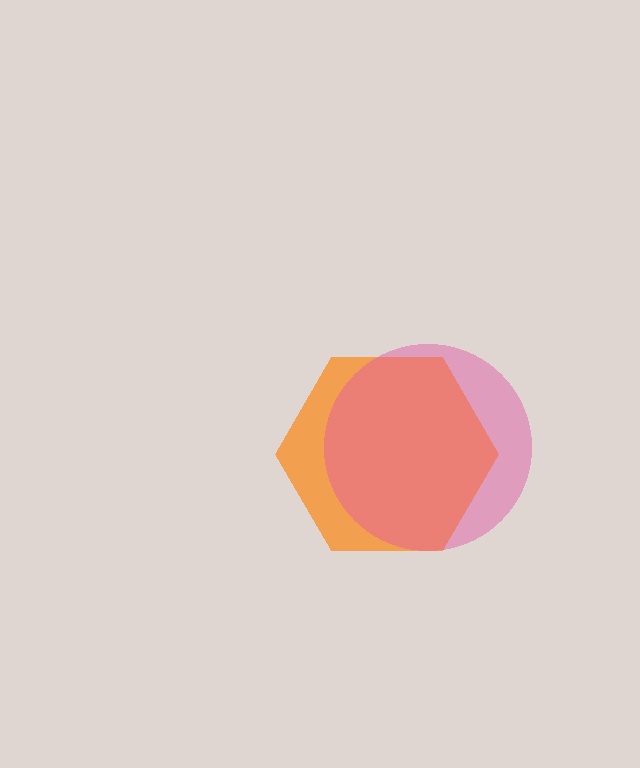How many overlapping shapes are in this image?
There are 2 overlapping shapes in the image.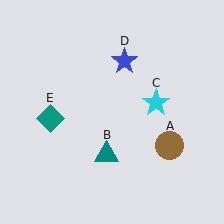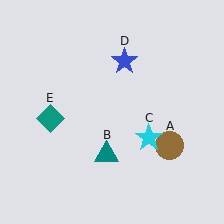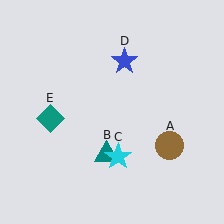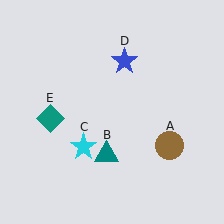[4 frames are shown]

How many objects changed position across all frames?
1 object changed position: cyan star (object C).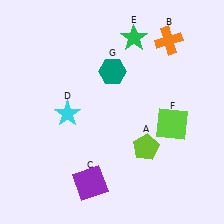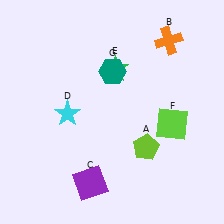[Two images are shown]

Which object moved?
The green star (E) moved down.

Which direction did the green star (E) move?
The green star (E) moved down.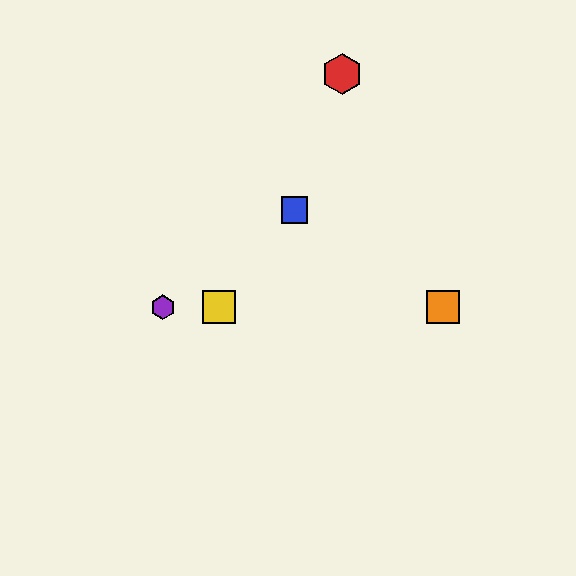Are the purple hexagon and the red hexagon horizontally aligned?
No, the purple hexagon is at y≈307 and the red hexagon is at y≈74.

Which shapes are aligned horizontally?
The green triangle, the yellow square, the purple hexagon, the orange square are aligned horizontally.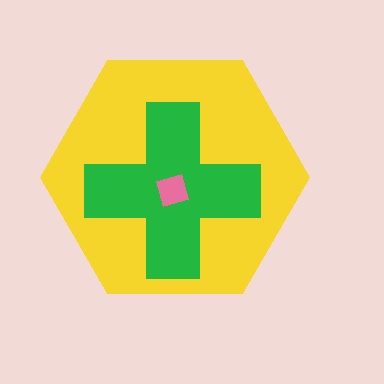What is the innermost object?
The pink square.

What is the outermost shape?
The yellow hexagon.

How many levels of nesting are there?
3.